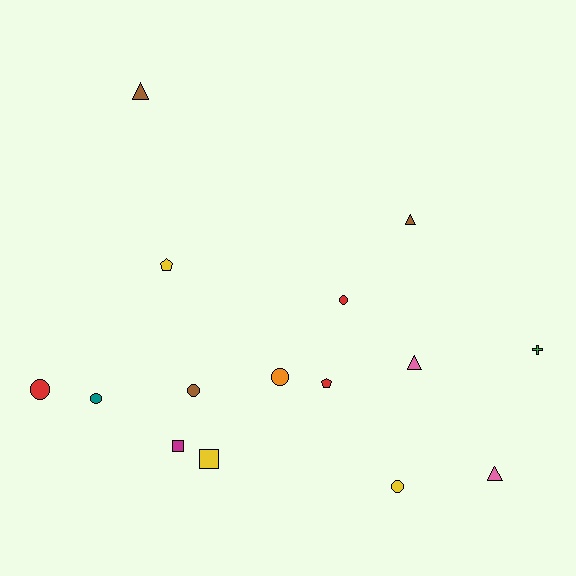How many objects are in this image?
There are 15 objects.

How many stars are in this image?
There are no stars.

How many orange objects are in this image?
There is 1 orange object.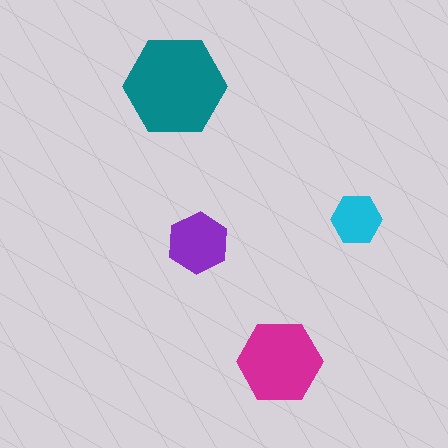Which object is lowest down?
The magenta hexagon is bottommost.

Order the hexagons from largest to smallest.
the teal one, the magenta one, the purple one, the cyan one.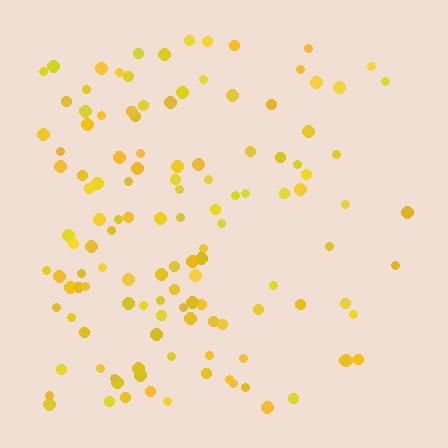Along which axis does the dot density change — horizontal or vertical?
Horizontal.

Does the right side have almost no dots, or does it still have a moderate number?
Still a moderate number, just noticeably fewer than the left.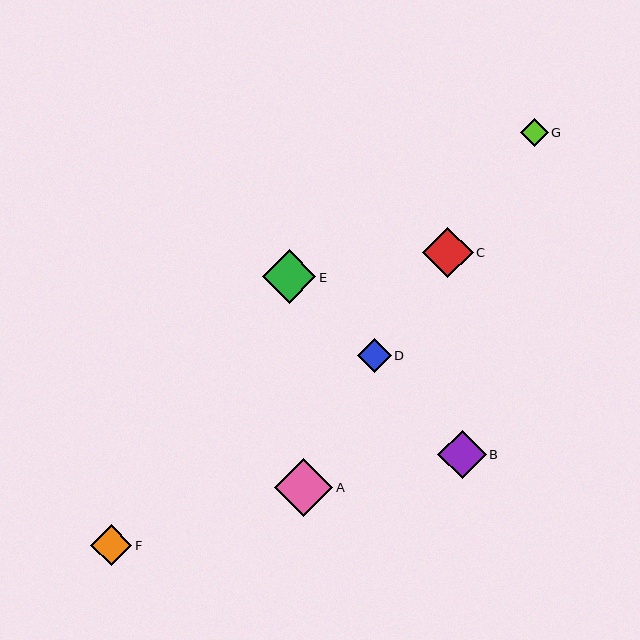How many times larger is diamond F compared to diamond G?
Diamond F is approximately 1.5 times the size of diamond G.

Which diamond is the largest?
Diamond A is the largest with a size of approximately 58 pixels.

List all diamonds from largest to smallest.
From largest to smallest: A, E, C, B, F, D, G.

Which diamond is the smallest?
Diamond G is the smallest with a size of approximately 28 pixels.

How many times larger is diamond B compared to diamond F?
Diamond B is approximately 1.2 times the size of diamond F.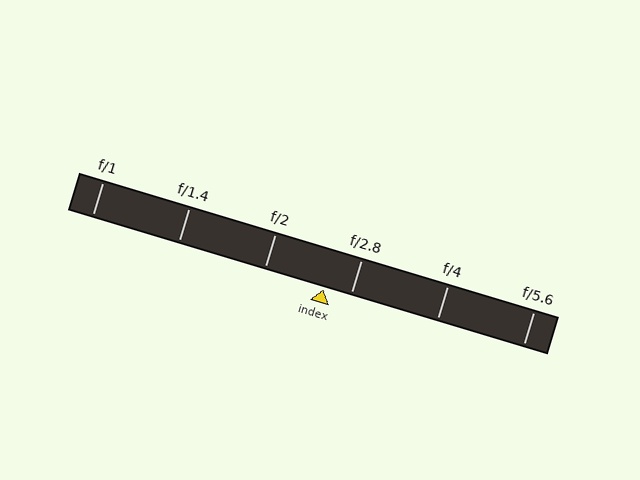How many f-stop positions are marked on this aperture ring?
There are 6 f-stop positions marked.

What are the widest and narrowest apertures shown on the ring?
The widest aperture shown is f/1 and the narrowest is f/5.6.